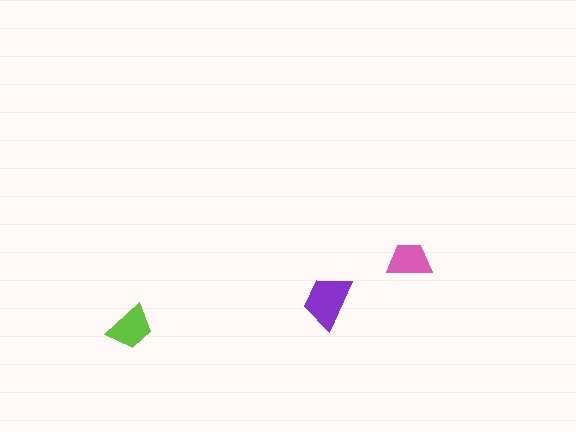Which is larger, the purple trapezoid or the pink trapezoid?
The purple one.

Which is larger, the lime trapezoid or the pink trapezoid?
The lime one.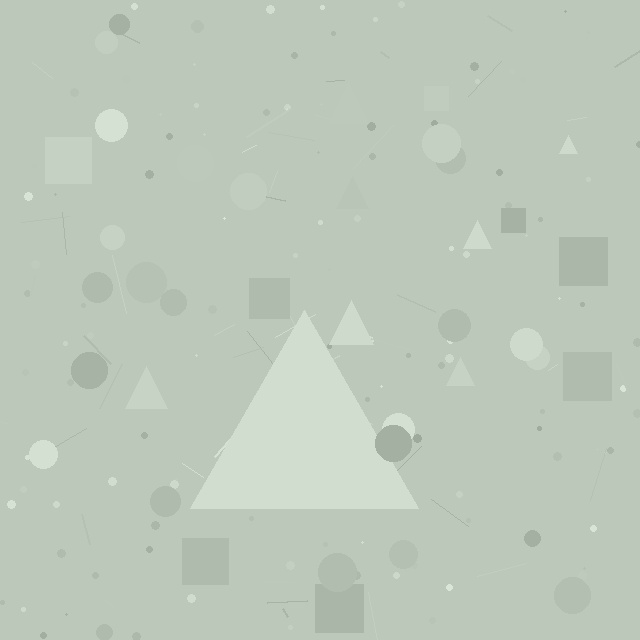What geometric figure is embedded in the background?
A triangle is embedded in the background.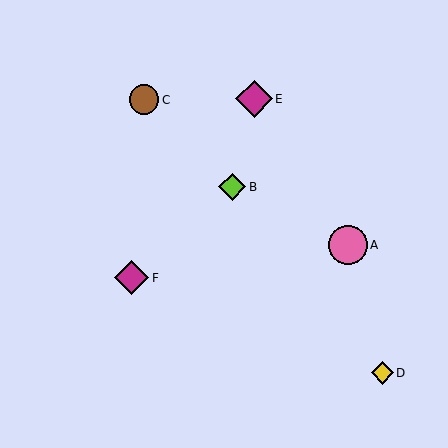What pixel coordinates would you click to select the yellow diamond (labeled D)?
Click at (382, 373) to select the yellow diamond D.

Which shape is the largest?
The pink circle (labeled A) is the largest.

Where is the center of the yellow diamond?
The center of the yellow diamond is at (382, 373).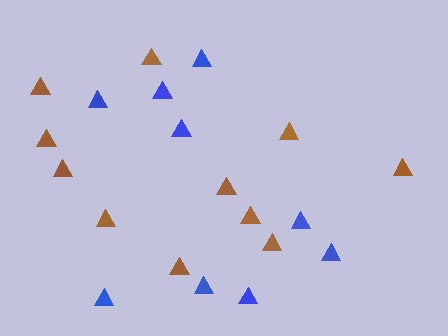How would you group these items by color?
There are 2 groups: one group of blue triangles (9) and one group of brown triangles (11).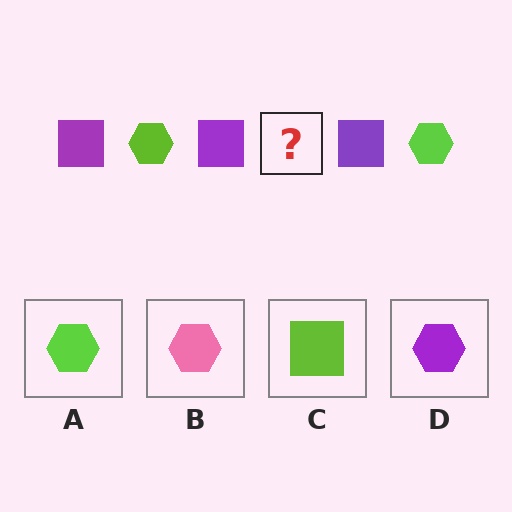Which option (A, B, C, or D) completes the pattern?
A.